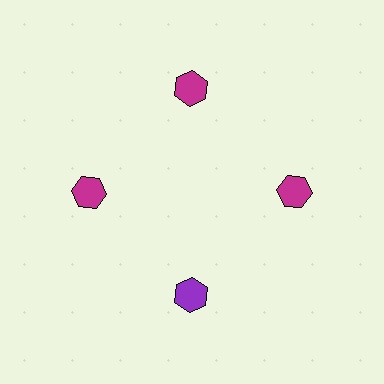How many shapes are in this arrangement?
There are 4 shapes arranged in a ring pattern.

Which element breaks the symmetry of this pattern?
The purple hexagon at roughly the 6 o'clock position breaks the symmetry. All other shapes are magenta hexagons.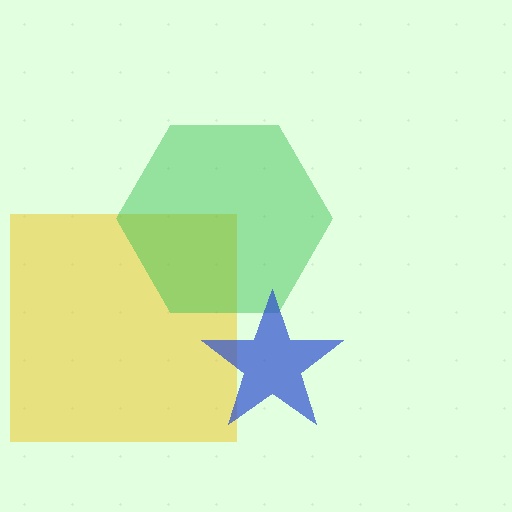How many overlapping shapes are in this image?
There are 3 overlapping shapes in the image.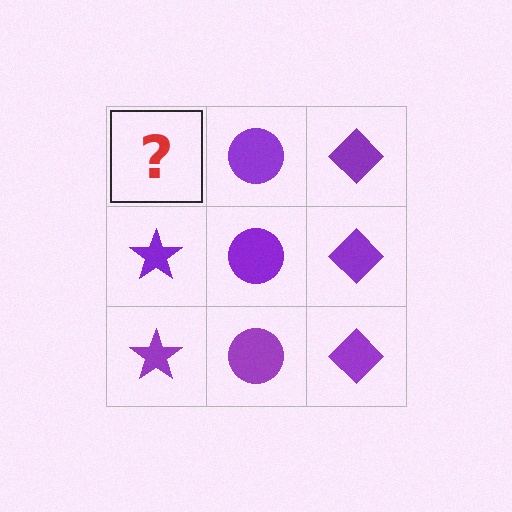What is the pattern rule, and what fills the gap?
The rule is that each column has a consistent shape. The gap should be filled with a purple star.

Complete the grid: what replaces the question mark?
The question mark should be replaced with a purple star.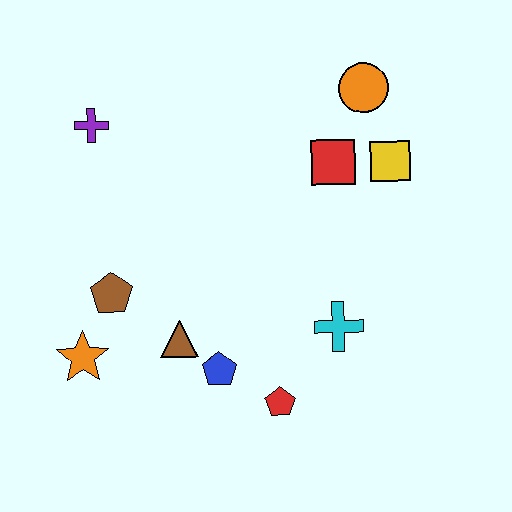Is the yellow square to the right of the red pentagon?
Yes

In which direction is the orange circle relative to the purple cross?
The orange circle is to the right of the purple cross.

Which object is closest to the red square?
The yellow square is closest to the red square.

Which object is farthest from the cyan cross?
The purple cross is farthest from the cyan cross.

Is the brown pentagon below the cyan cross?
No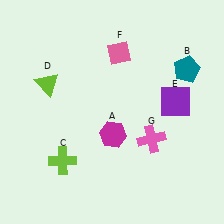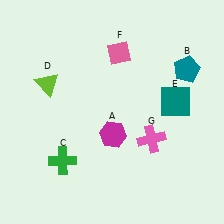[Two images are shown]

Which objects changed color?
C changed from lime to green. E changed from purple to teal.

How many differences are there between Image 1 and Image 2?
There are 2 differences between the two images.